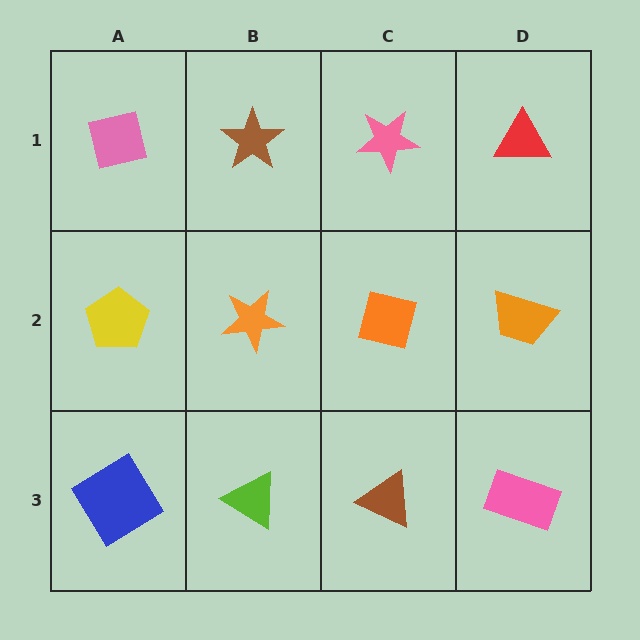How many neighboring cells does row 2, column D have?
3.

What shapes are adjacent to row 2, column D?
A red triangle (row 1, column D), a pink rectangle (row 3, column D), an orange square (row 2, column C).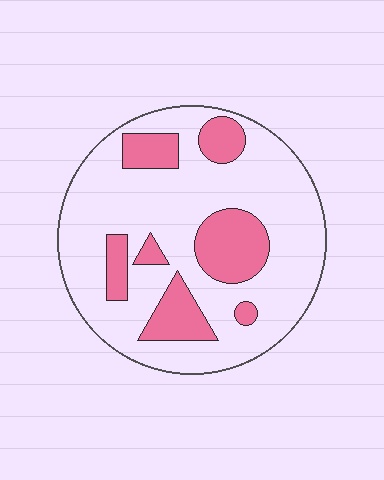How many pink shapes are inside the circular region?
7.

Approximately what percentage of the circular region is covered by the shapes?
Approximately 25%.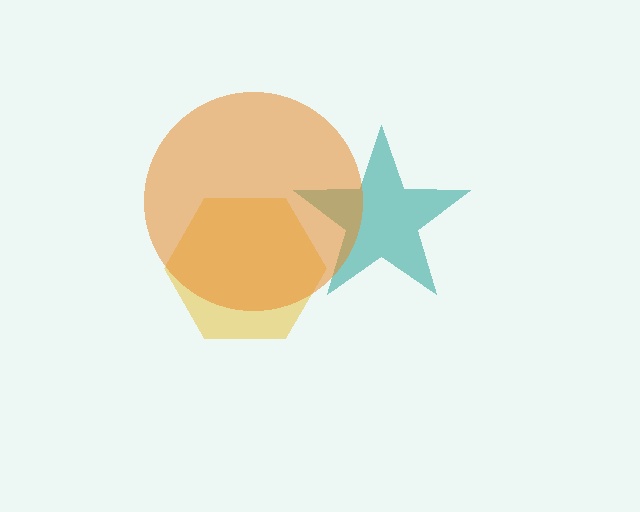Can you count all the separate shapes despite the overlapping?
Yes, there are 3 separate shapes.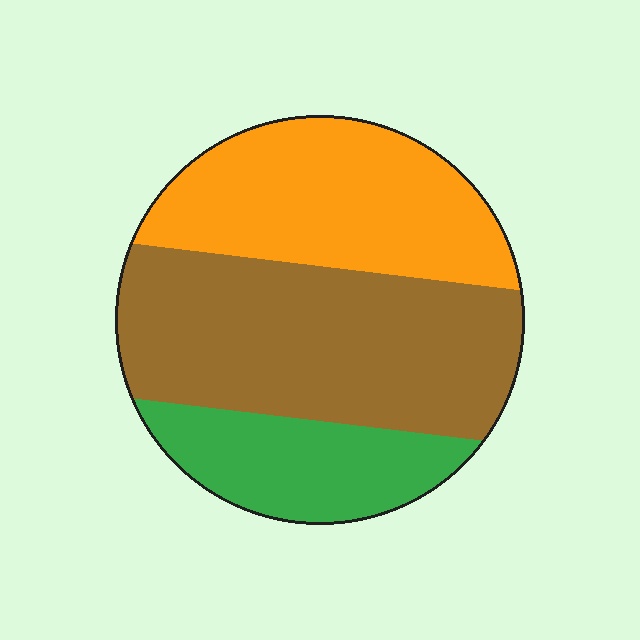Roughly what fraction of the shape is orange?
Orange takes up between a quarter and a half of the shape.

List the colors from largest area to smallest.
From largest to smallest: brown, orange, green.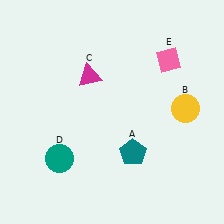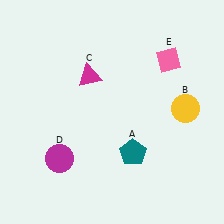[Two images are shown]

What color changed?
The circle (D) changed from teal in Image 1 to magenta in Image 2.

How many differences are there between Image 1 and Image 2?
There is 1 difference between the two images.